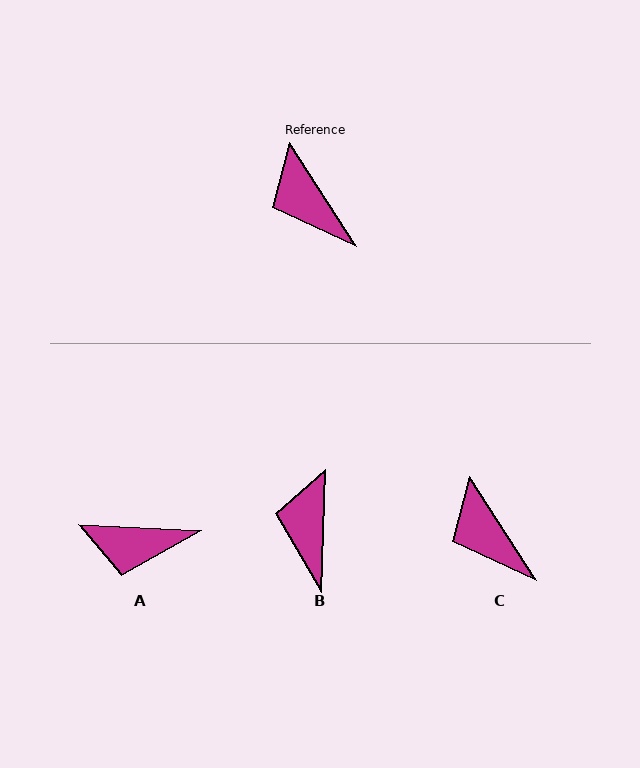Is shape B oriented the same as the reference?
No, it is off by about 34 degrees.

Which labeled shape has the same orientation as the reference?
C.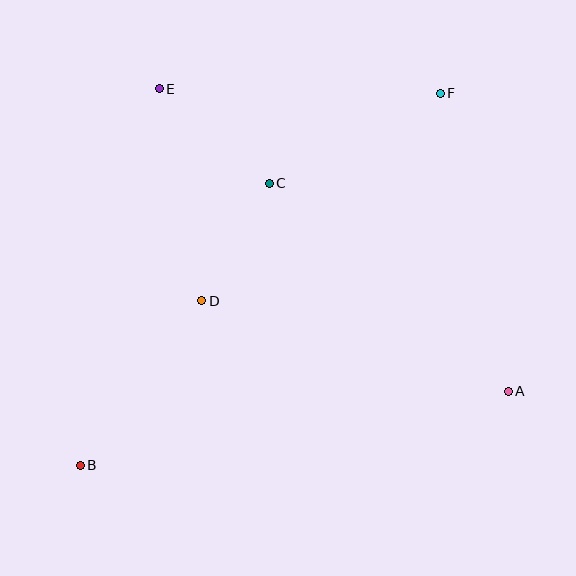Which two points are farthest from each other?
Points B and F are farthest from each other.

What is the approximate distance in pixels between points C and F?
The distance between C and F is approximately 193 pixels.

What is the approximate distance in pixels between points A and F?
The distance between A and F is approximately 306 pixels.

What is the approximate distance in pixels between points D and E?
The distance between D and E is approximately 216 pixels.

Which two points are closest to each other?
Points C and D are closest to each other.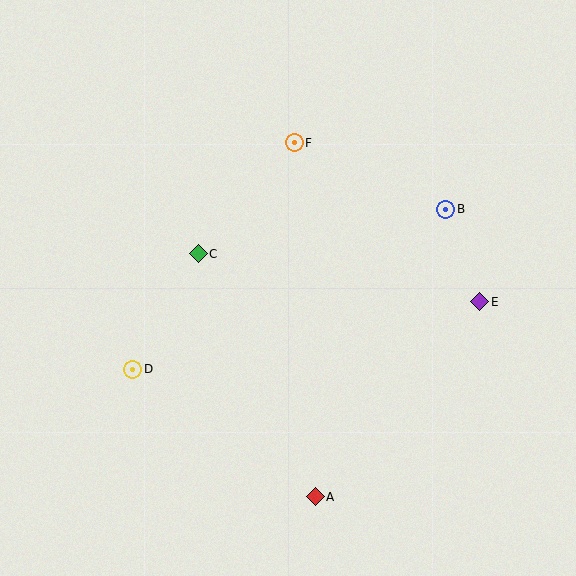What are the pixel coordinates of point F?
Point F is at (294, 143).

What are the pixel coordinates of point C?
Point C is at (198, 254).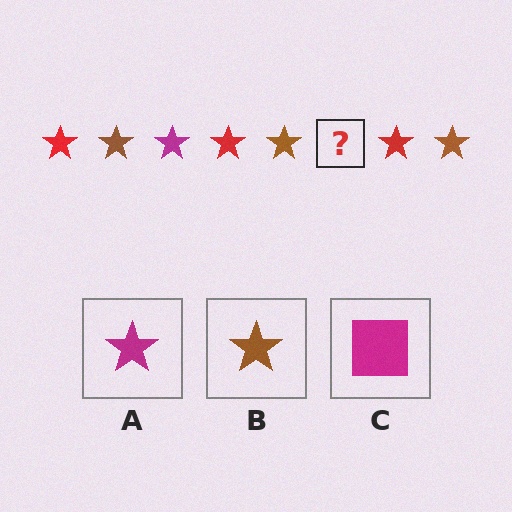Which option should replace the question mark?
Option A.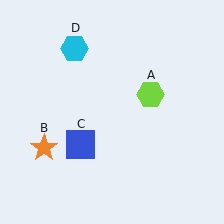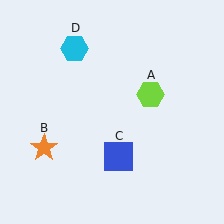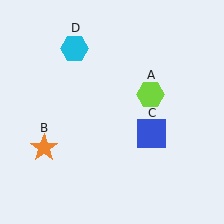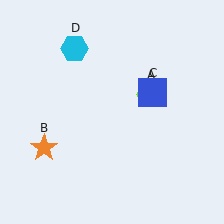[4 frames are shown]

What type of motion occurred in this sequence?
The blue square (object C) rotated counterclockwise around the center of the scene.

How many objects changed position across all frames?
1 object changed position: blue square (object C).